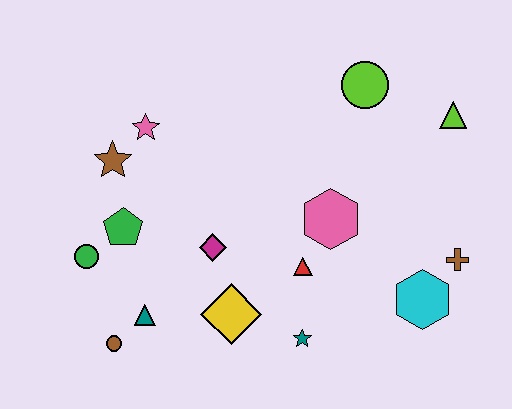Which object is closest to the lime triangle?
The lime circle is closest to the lime triangle.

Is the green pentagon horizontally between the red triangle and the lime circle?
No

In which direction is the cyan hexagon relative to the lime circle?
The cyan hexagon is below the lime circle.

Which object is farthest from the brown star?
The brown cross is farthest from the brown star.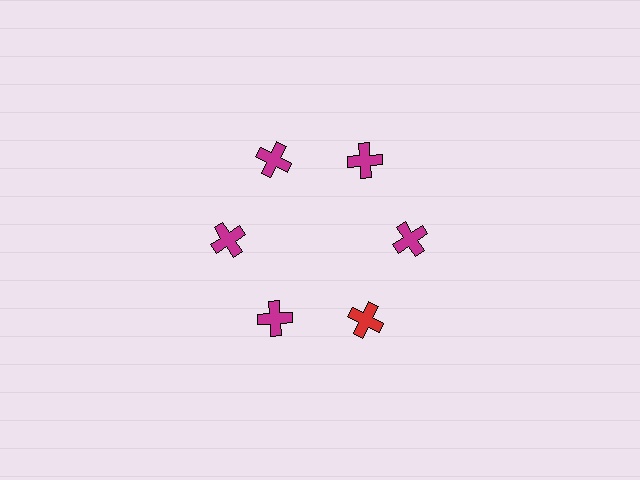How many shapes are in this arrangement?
There are 6 shapes arranged in a ring pattern.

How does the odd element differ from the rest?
It has a different color: red instead of magenta.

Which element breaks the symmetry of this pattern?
The red cross at roughly the 5 o'clock position breaks the symmetry. All other shapes are magenta crosses.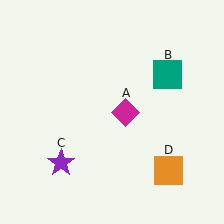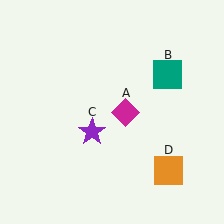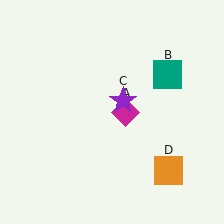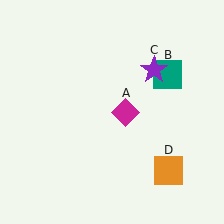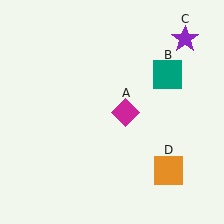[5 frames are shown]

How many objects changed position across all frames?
1 object changed position: purple star (object C).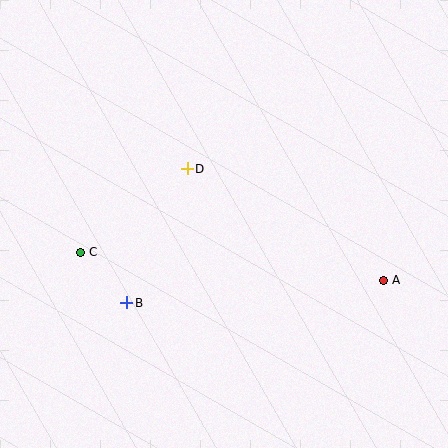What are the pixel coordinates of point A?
Point A is at (384, 281).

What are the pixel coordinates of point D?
Point D is at (187, 169).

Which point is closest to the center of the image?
Point D at (187, 169) is closest to the center.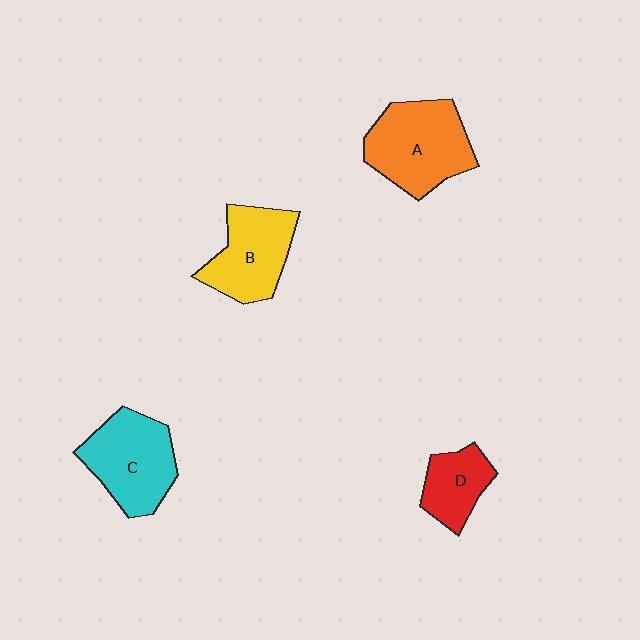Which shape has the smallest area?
Shape D (red).